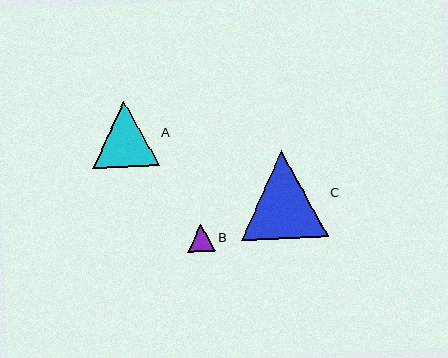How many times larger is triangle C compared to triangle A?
Triangle C is approximately 1.3 times the size of triangle A.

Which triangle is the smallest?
Triangle B is the smallest with a size of approximately 28 pixels.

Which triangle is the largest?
Triangle C is the largest with a size of approximately 87 pixels.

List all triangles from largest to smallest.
From largest to smallest: C, A, B.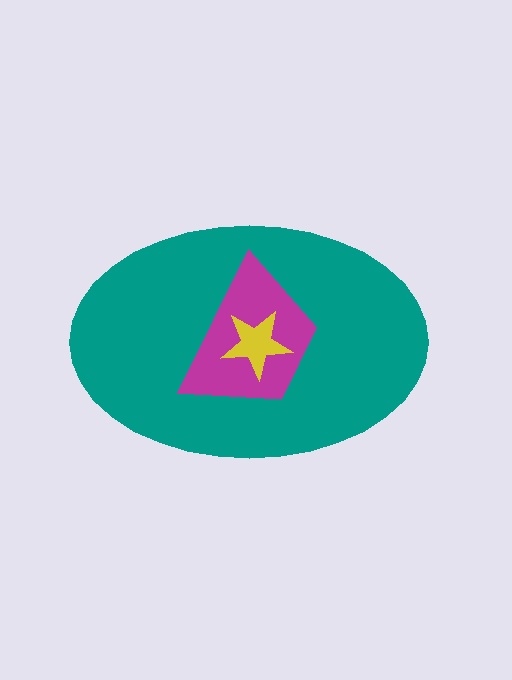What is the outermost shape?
The teal ellipse.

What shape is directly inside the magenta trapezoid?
The yellow star.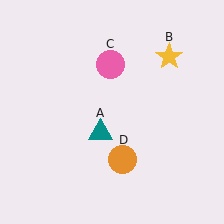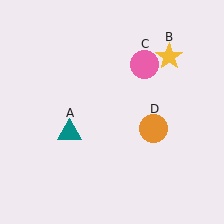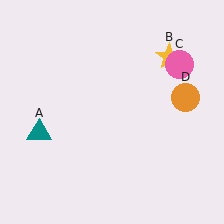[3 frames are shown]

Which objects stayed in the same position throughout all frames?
Yellow star (object B) remained stationary.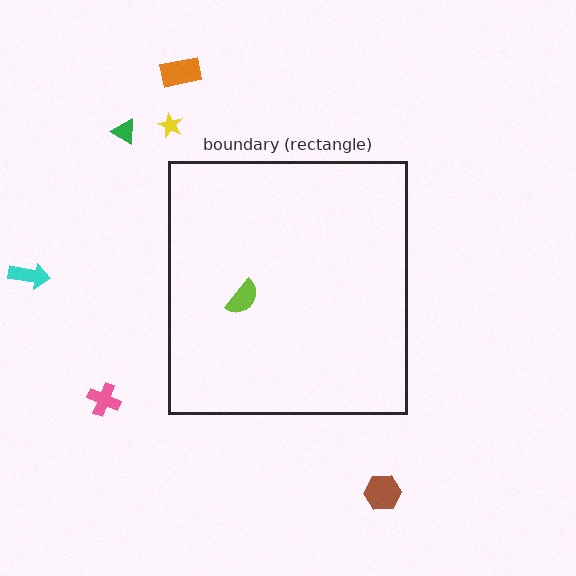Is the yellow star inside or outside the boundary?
Outside.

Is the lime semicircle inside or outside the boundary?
Inside.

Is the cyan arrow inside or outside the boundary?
Outside.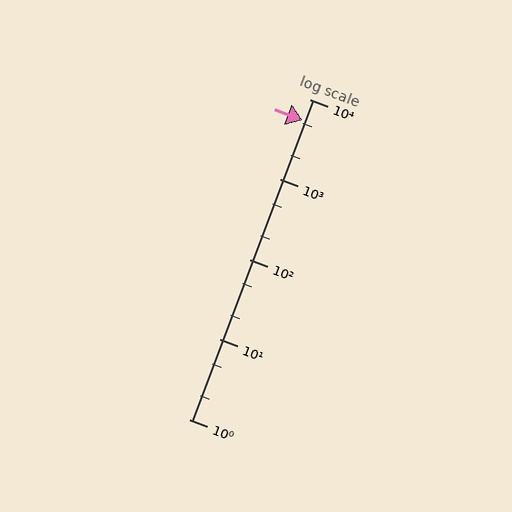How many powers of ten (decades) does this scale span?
The scale spans 4 decades, from 1 to 10000.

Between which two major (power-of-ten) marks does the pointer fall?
The pointer is between 1000 and 10000.